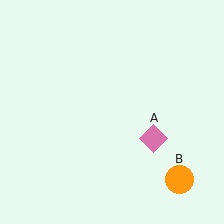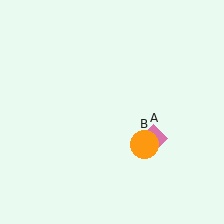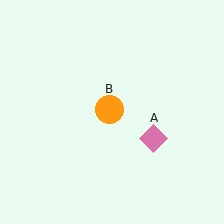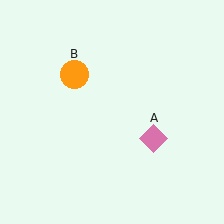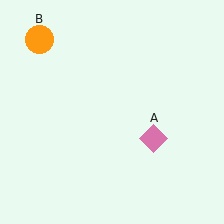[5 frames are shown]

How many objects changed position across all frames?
1 object changed position: orange circle (object B).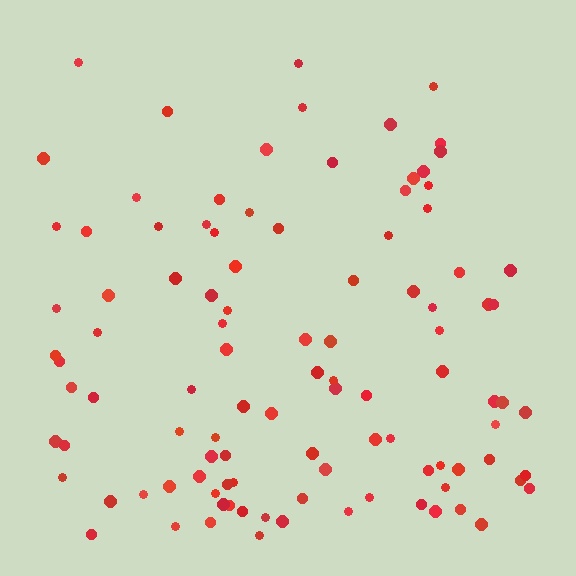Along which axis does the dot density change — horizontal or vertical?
Vertical.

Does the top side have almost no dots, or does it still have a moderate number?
Still a moderate number, just noticeably fewer than the bottom.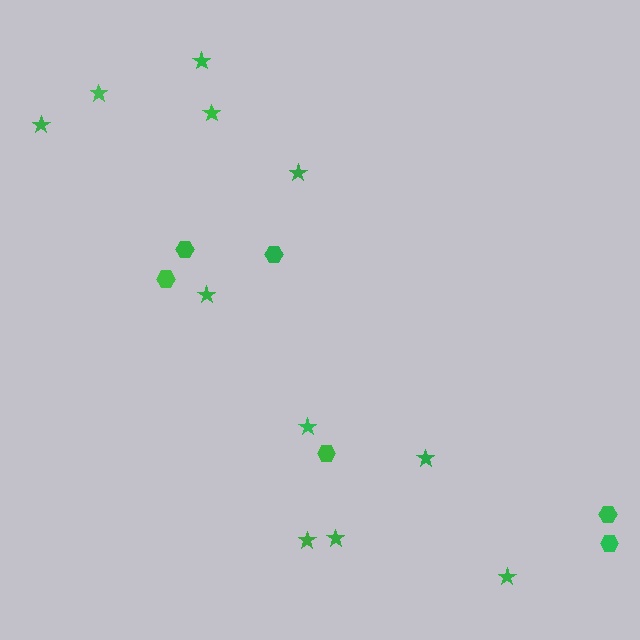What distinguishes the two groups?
There are 2 groups: one group of hexagons (6) and one group of stars (11).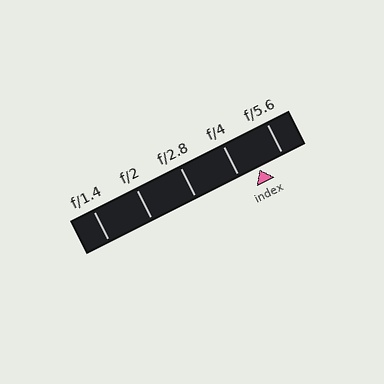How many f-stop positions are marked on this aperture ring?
There are 5 f-stop positions marked.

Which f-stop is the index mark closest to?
The index mark is closest to f/4.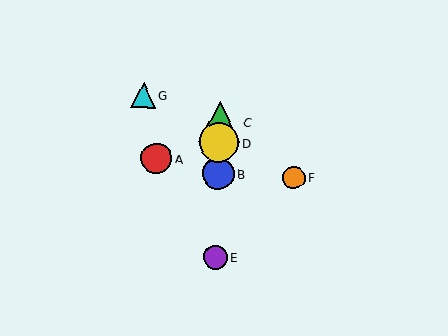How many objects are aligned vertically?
4 objects (B, C, D, E) are aligned vertically.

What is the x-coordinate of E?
Object E is at x≈215.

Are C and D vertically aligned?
Yes, both are at x≈220.